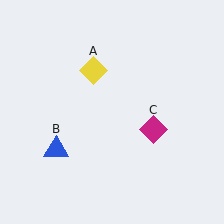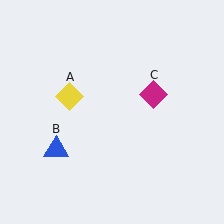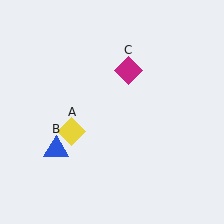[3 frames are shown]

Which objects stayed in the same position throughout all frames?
Blue triangle (object B) remained stationary.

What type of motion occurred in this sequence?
The yellow diamond (object A), magenta diamond (object C) rotated counterclockwise around the center of the scene.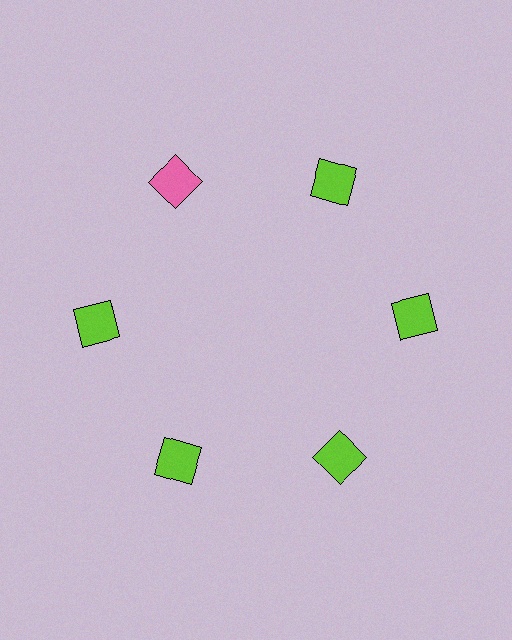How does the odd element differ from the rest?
It has a different color: pink instead of lime.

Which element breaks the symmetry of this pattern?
The pink square at roughly the 11 o'clock position breaks the symmetry. All other shapes are lime squares.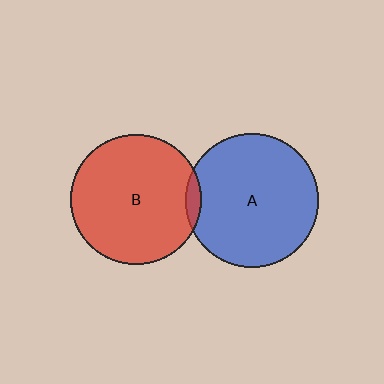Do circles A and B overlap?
Yes.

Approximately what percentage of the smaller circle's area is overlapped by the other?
Approximately 5%.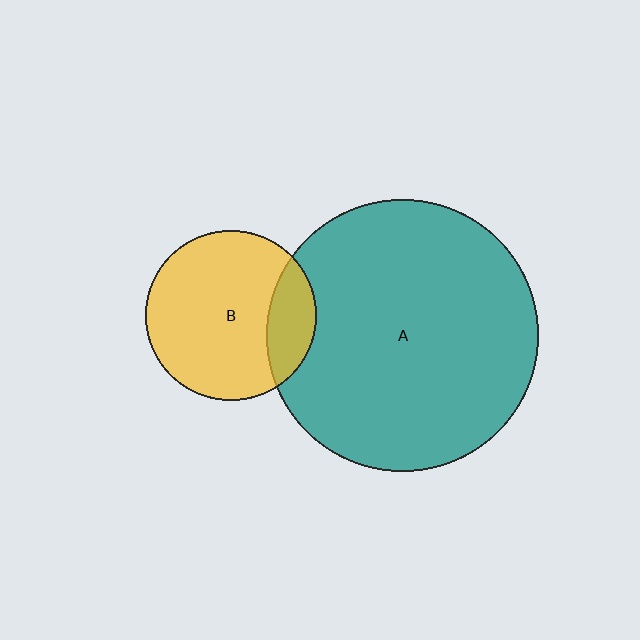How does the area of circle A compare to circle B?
Approximately 2.5 times.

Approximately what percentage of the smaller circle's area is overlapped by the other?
Approximately 20%.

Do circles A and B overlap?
Yes.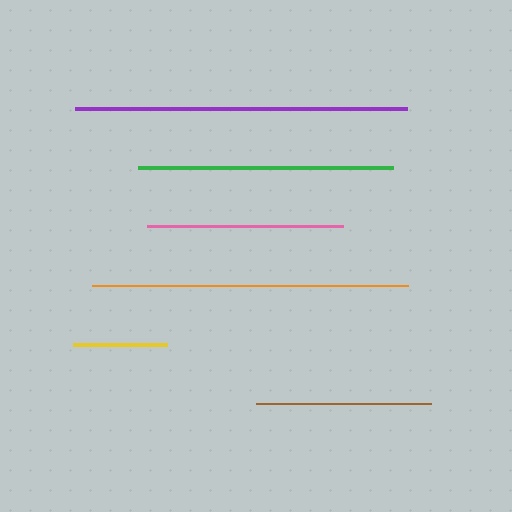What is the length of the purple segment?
The purple segment is approximately 332 pixels long.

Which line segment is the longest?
The purple line is the longest at approximately 332 pixels.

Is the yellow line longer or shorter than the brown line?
The brown line is longer than the yellow line.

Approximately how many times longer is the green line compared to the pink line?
The green line is approximately 1.3 times the length of the pink line.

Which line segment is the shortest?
The yellow line is the shortest at approximately 94 pixels.